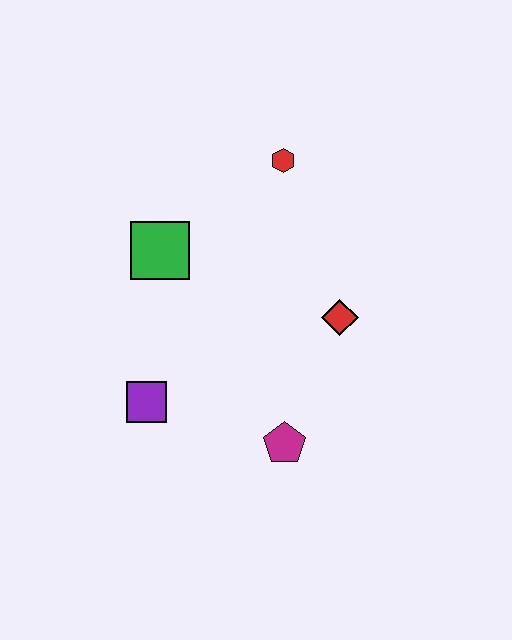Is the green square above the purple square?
Yes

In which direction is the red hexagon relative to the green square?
The red hexagon is to the right of the green square.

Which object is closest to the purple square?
The magenta pentagon is closest to the purple square.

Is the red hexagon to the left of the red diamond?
Yes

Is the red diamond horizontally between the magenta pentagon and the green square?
No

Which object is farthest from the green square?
The magenta pentagon is farthest from the green square.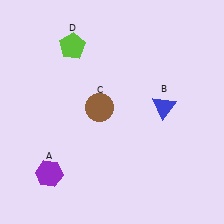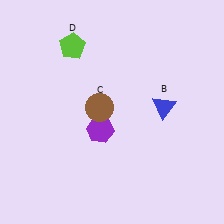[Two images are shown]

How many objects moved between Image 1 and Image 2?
1 object moved between the two images.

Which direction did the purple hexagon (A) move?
The purple hexagon (A) moved right.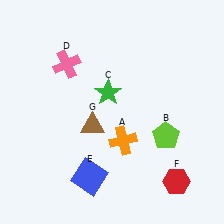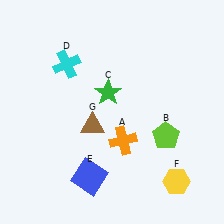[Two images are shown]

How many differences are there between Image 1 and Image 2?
There are 2 differences between the two images.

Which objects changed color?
D changed from pink to cyan. F changed from red to yellow.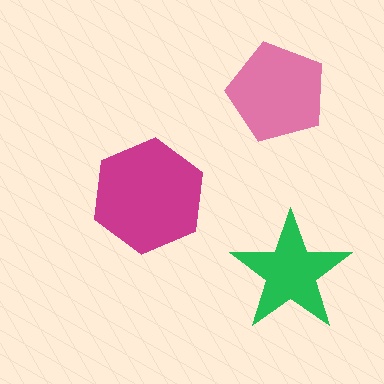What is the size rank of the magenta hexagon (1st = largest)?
1st.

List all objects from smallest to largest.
The green star, the pink pentagon, the magenta hexagon.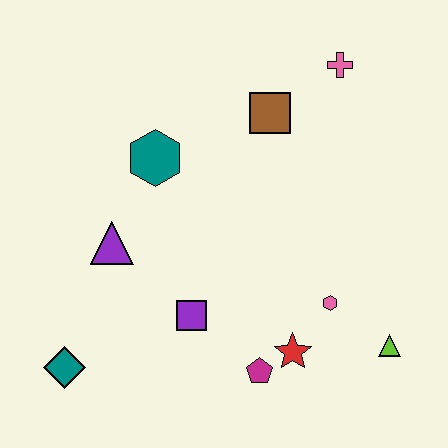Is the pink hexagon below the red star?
No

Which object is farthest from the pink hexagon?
The teal diamond is farthest from the pink hexagon.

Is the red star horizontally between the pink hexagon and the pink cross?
No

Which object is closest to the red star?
The magenta pentagon is closest to the red star.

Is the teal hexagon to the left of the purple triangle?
No